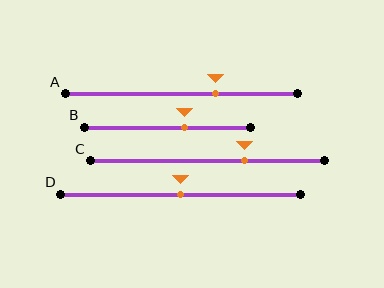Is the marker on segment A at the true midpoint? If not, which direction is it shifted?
No, the marker on segment A is shifted to the right by about 15% of the segment length.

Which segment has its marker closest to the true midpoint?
Segment D has its marker closest to the true midpoint.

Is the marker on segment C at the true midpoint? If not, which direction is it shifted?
No, the marker on segment C is shifted to the right by about 16% of the segment length.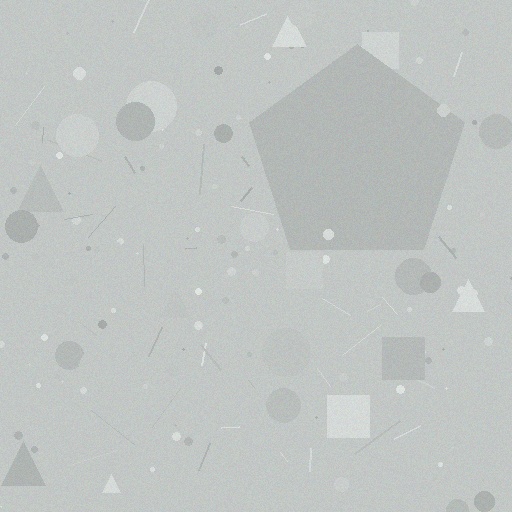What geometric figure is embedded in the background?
A pentagon is embedded in the background.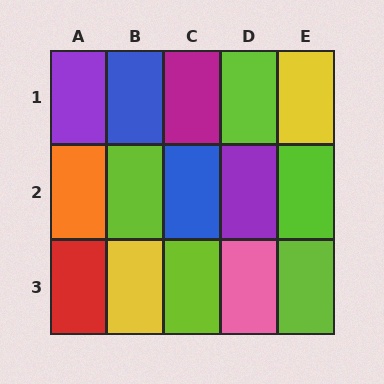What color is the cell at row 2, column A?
Orange.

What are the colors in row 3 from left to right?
Red, yellow, lime, pink, lime.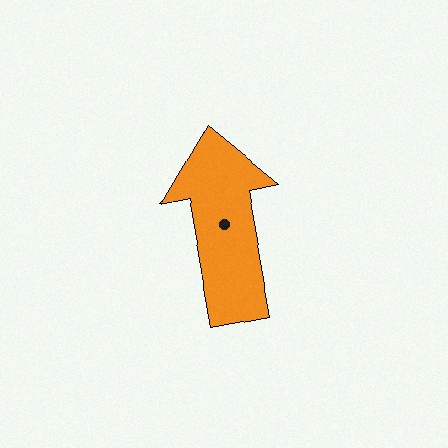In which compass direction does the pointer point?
North.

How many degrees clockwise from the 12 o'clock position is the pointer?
Approximately 350 degrees.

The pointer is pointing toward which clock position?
Roughly 12 o'clock.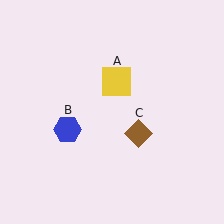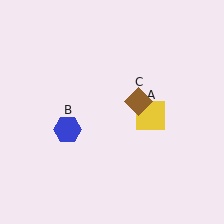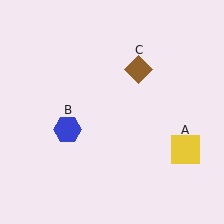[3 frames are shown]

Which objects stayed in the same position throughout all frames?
Blue hexagon (object B) remained stationary.